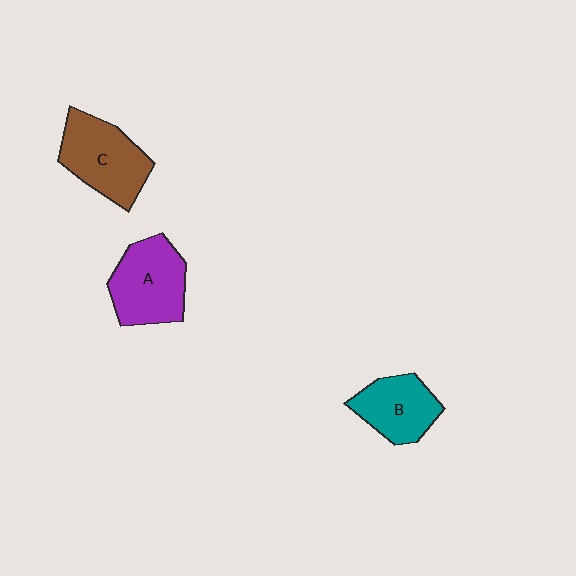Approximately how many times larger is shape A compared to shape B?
Approximately 1.3 times.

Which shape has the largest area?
Shape C (brown).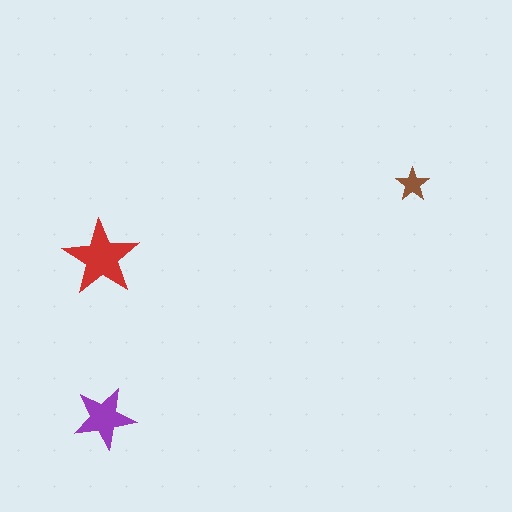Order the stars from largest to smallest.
the red one, the purple one, the brown one.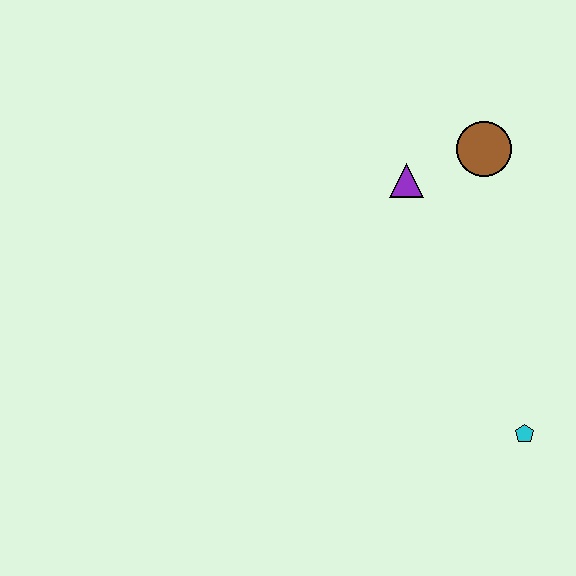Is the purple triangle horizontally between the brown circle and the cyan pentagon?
No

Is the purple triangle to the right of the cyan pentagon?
No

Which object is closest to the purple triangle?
The brown circle is closest to the purple triangle.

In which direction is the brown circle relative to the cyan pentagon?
The brown circle is above the cyan pentagon.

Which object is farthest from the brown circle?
The cyan pentagon is farthest from the brown circle.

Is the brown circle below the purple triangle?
No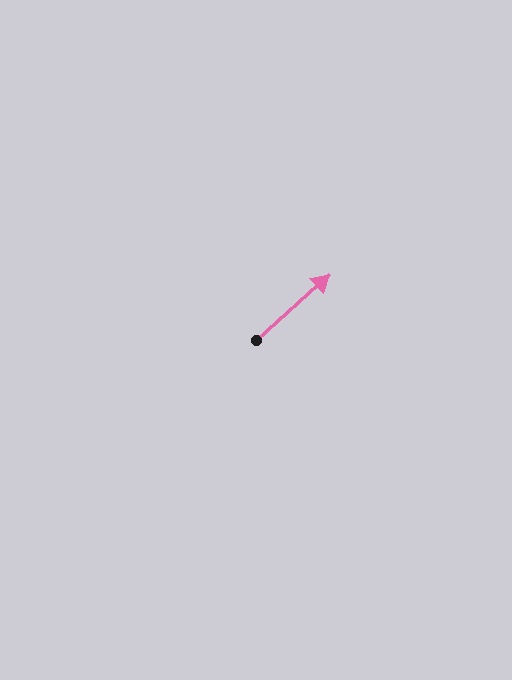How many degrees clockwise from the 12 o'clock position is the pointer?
Approximately 48 degrees.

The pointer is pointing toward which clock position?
Roughly 2 o'clock.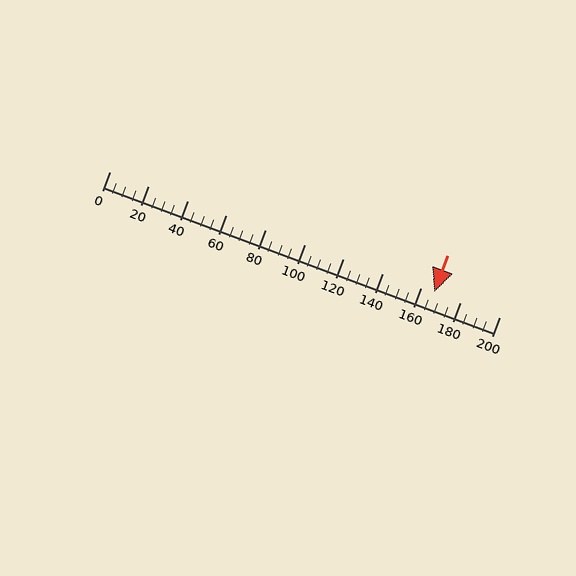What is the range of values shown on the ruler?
The ruler shows values from 0 to 200.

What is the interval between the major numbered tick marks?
The major tick marks are spaced 20 units apart.